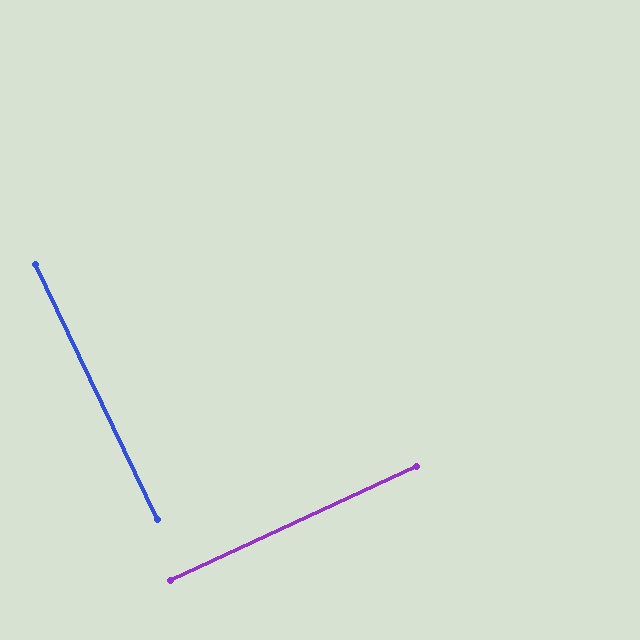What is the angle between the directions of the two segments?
Approximately 89 degrees.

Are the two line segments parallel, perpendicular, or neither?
Perpendicular — they meet at approximately 89°.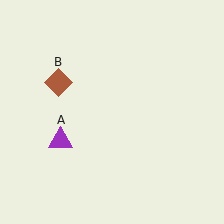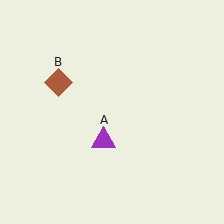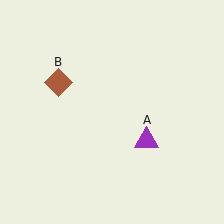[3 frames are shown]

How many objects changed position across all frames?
1 object changed position: purple triangle (object A).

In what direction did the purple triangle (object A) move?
The purple triangle (object A) moved right.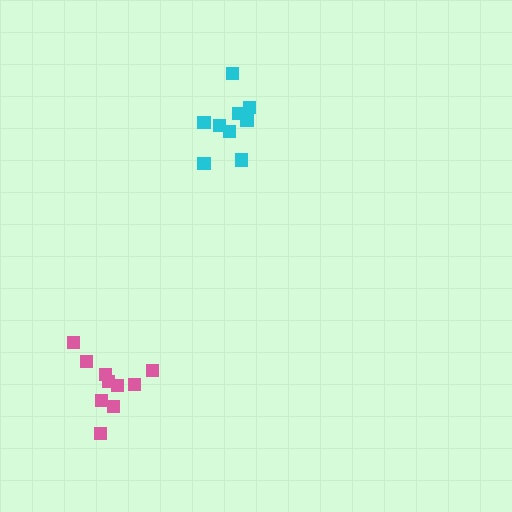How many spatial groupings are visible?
There are 2 spatial groupings.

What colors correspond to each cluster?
The clusters are colored: pink, cyan.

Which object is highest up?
The cyan cluster is topmost.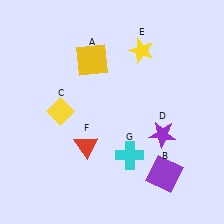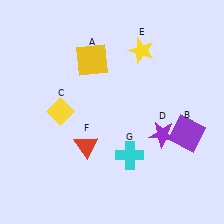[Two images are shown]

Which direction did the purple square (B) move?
The purple square (B) moved up.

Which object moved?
The purple square (B) moved up.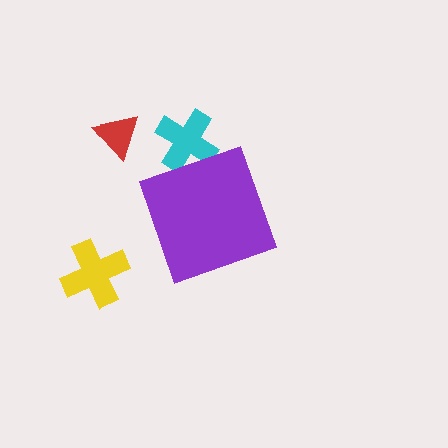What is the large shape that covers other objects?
A purple diamond.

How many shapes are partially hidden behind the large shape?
1 shape is partially hidden.